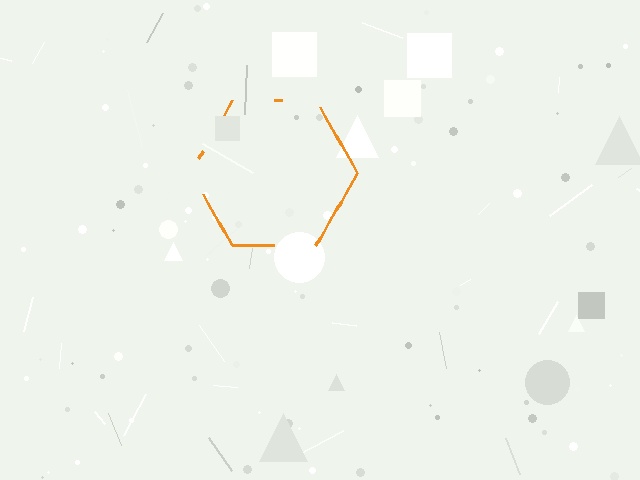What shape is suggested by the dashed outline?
The dashed outline suggests a hexagon.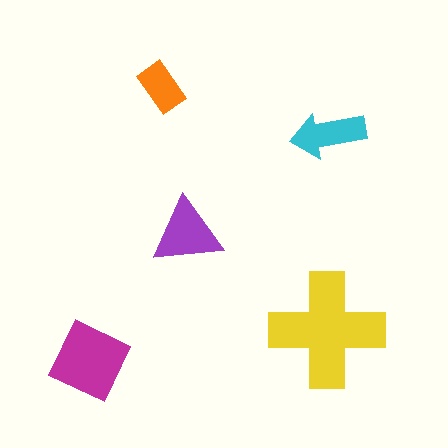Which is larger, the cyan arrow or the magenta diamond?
The magenta diamond.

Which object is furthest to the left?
The magenta diamond is leftmost.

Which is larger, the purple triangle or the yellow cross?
The yellow cross.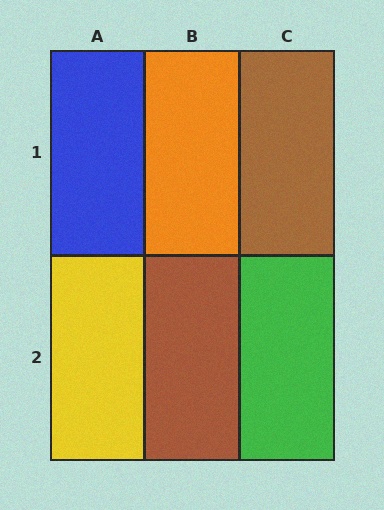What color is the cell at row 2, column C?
Green.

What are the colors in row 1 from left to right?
Blue, orange, brown.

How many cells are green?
1 cell is green.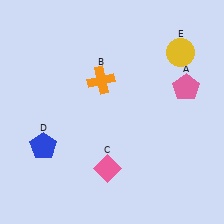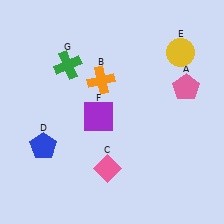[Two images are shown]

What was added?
A purple square (F), a green cross (G) were added in Image 2.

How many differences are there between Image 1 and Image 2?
There are 2 differences between the two images.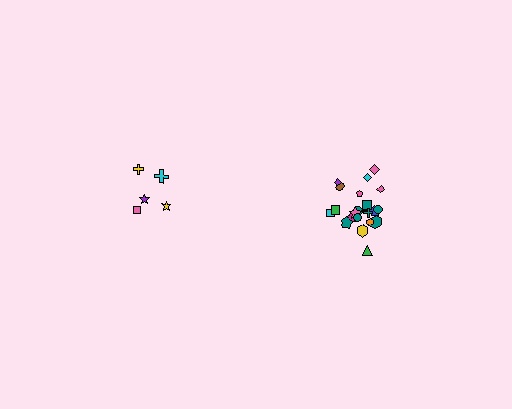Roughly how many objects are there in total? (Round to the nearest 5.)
Roughly 25 objects in total.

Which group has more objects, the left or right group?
The right group.